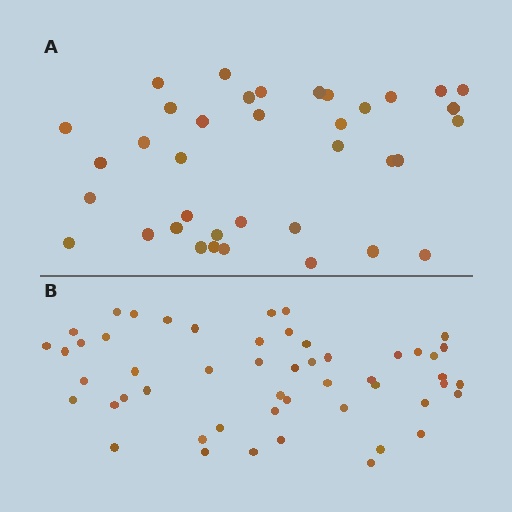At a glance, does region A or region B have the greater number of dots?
Region B (the bottom region) has more dots.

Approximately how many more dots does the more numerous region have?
Region B has approximately 15 more dots than region A.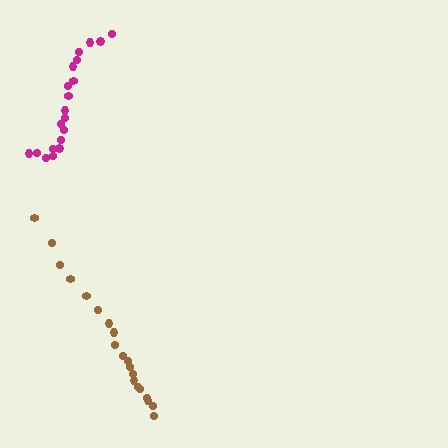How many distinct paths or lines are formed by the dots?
There are 2 distinct paths.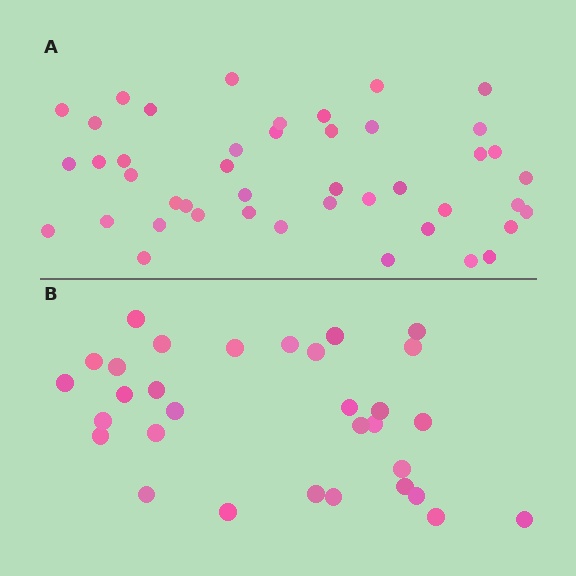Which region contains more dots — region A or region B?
Region A (the top region) has more dots.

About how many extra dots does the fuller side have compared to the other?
Region A has approximately 15 more dots than region B.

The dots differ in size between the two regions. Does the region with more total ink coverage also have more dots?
No. Region B has more total ink coverage because its dots are larger, but region A actually contains more individual dots. Total area can be misleading — the number of items is what matters here.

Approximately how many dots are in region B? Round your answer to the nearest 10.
About 30 dots. (The exact count is 31, which rounds to 30.)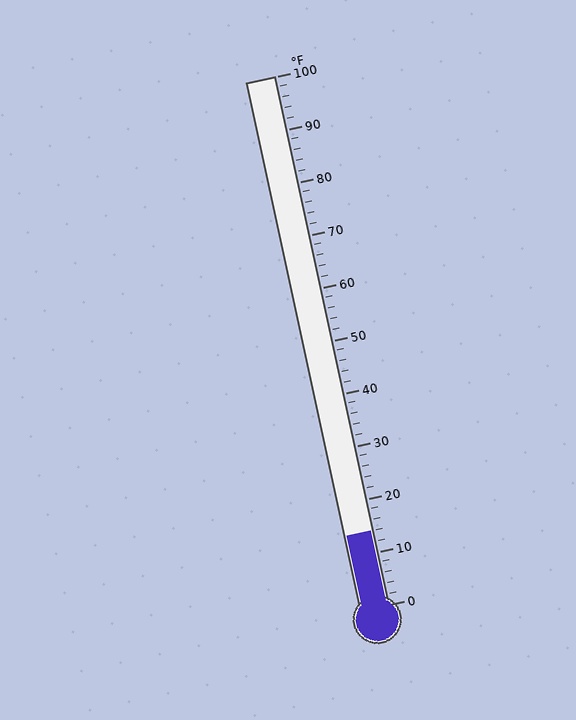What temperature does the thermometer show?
The thermometer shows approximately 14°F.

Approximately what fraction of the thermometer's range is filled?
The thermometer is filled to approximately 15% of its range.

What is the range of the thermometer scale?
The thermometer scale ranges from 0°F to 100°F.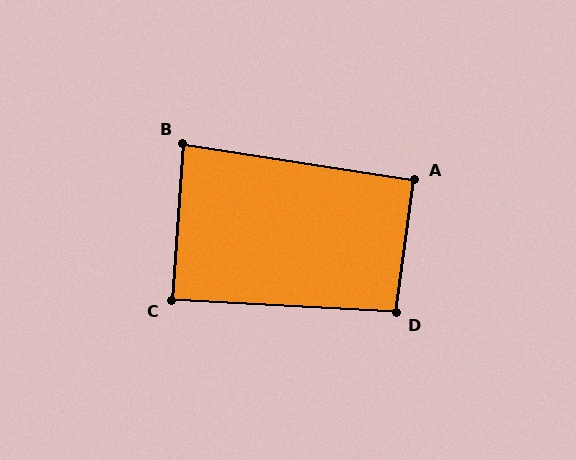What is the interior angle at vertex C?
Approximately 89 degrees (approximately right).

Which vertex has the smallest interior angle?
B, at approximately 85 degrees.